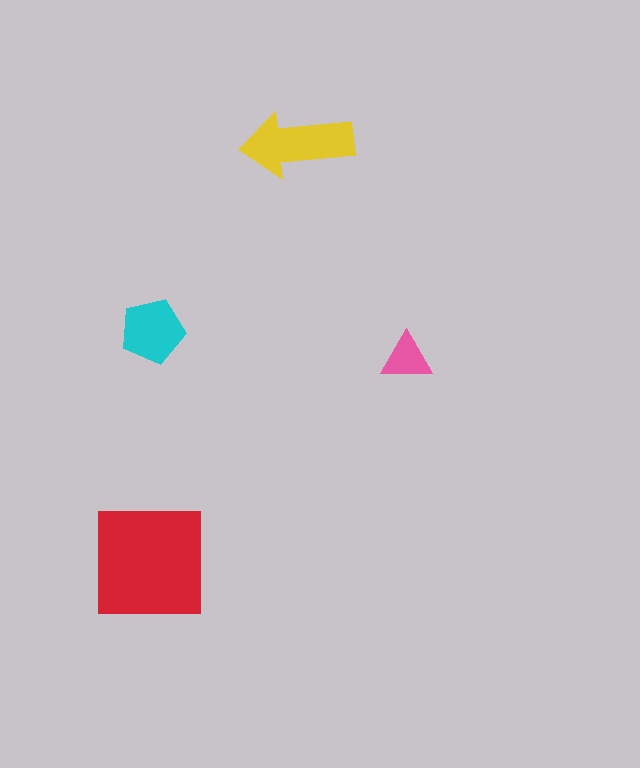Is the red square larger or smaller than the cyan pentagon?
Larger.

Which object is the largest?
The red square.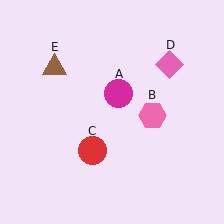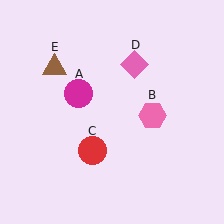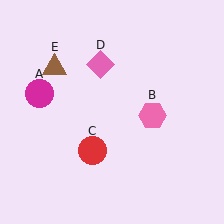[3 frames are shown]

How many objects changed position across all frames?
2 objects changed position: magenta circle (object A), pink diamond (object D).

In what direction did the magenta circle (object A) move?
The magenta circle (object A) moved left.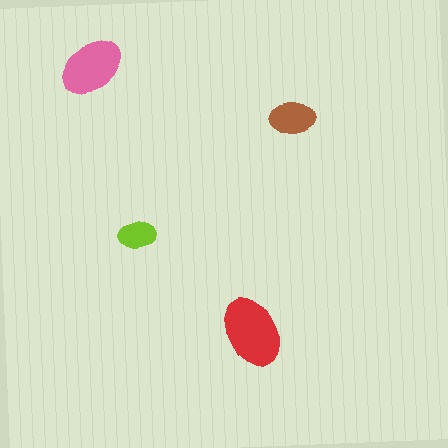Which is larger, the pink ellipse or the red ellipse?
The red one.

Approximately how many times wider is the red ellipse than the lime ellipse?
About 2 times wider.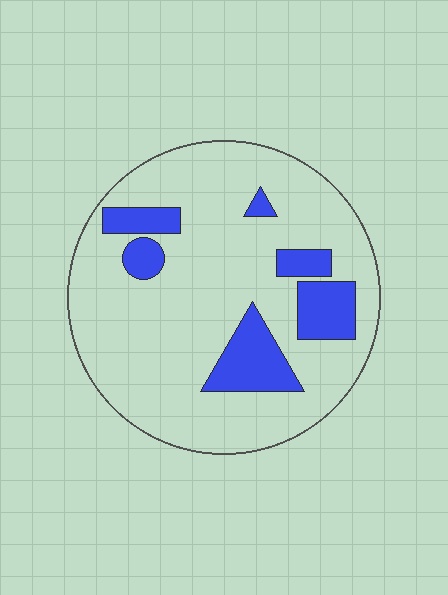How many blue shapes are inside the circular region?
6.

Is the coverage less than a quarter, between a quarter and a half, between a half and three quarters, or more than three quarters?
Less than a quarter.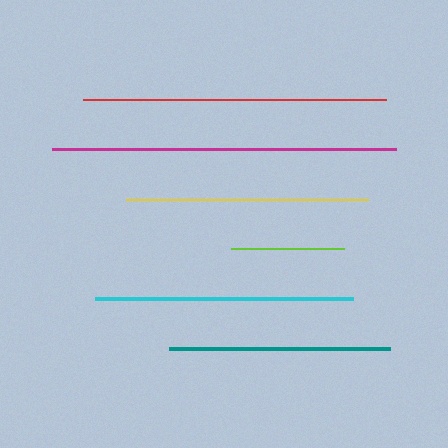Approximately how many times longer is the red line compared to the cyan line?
The red line is approximately 1.2 times the length of the cyan line.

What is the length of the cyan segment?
The cyan segment is approximately 258 pixels long.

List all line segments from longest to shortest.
From longest to shortest: magenta, red, cyan, yellow, teal, lime.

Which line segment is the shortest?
The lime line is the shortest at approximately 113 pixels.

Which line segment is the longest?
The magenta line is the longest at approximately 344 pixels.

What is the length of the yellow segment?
The yellow segment is approximately 242 pixels long.